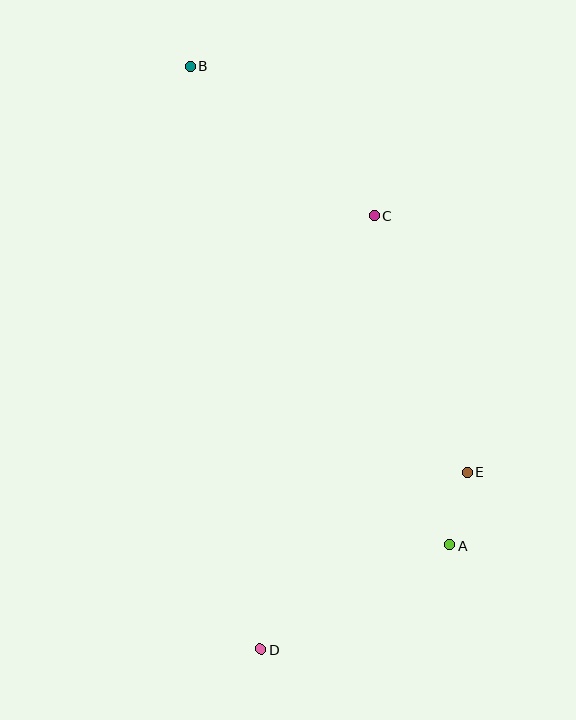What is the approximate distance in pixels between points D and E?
The distance between D and E is approximately 272 pixels.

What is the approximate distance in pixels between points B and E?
The distance between B and E is approximately 491 pixels.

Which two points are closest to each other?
Points A and E are closest to each other.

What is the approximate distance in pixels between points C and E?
The distance between C and E is approximately 272 pixels.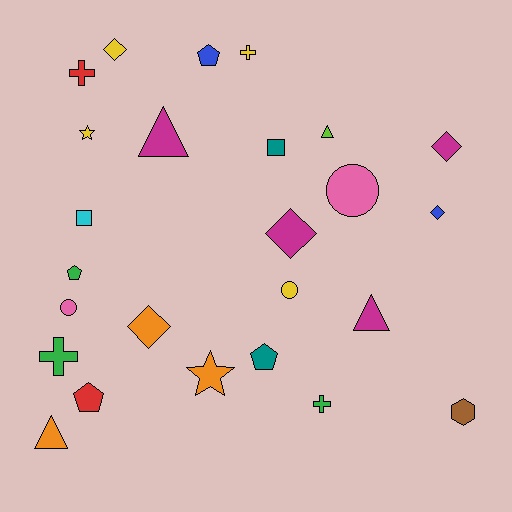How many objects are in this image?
There are 25 objects.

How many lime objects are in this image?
There is 1 lime object.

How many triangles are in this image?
There are 4 triangles.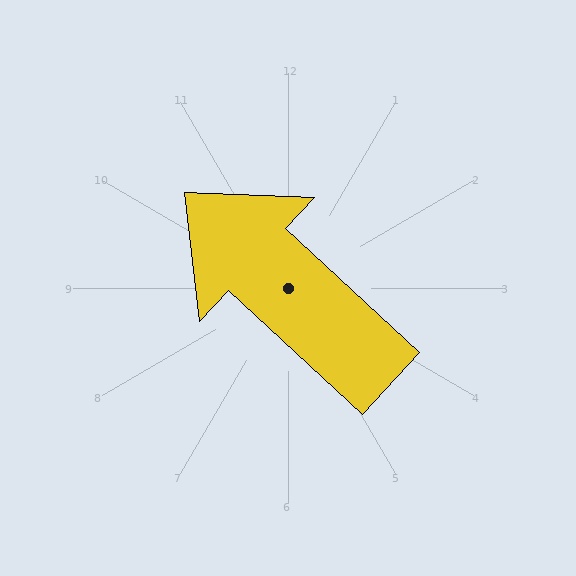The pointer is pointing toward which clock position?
Roughly 10 o'clock.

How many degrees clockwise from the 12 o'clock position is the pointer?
Approximately 313 degrees.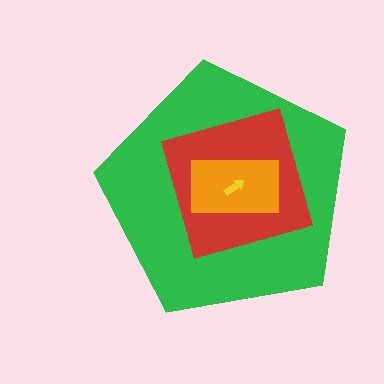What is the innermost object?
The yellow arrow.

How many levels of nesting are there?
4.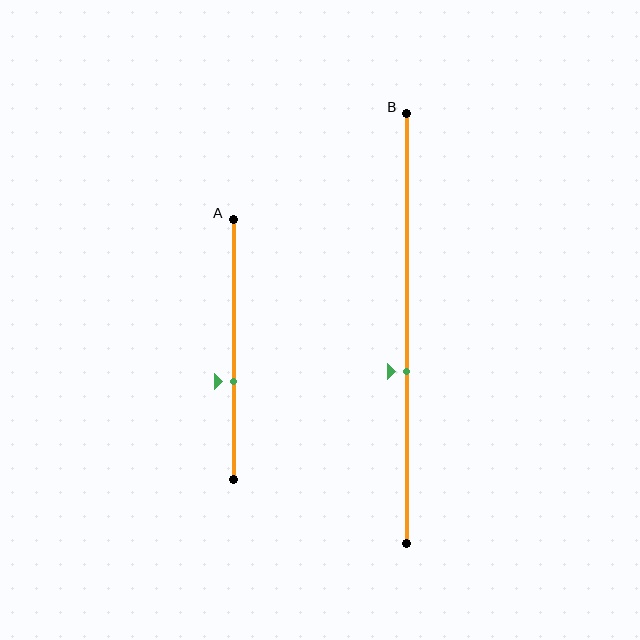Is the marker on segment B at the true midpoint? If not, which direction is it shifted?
No, the marker on segment B is shifted downward by about 10% of the segment length.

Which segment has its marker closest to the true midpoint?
Segment B has its marker closest to the true midpoint.